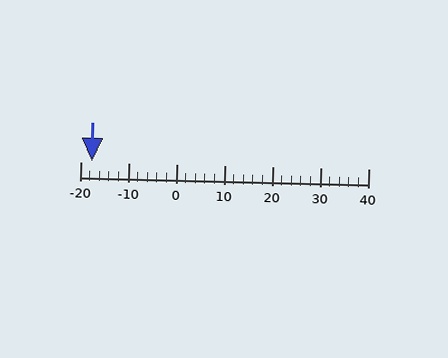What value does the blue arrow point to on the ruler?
The blue arrow points to approximately -18.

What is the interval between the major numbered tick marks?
The major tick marks are spaced 10 units apart.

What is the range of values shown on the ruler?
The ruler shows values from -20 to 40.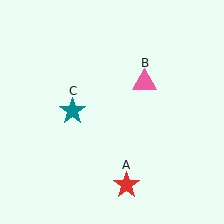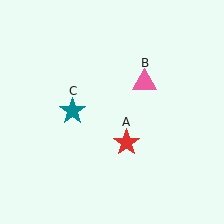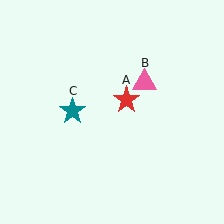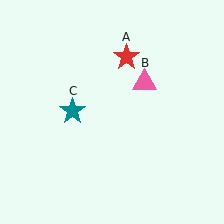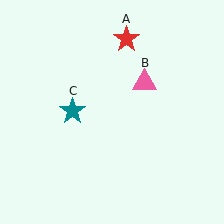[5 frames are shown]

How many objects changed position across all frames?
1 object changed position: red star (object A).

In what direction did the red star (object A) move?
The red star (object A) moved up.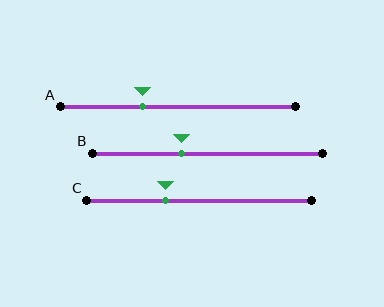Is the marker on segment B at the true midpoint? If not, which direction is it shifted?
No, the marker on segment B is shifted to the left by about 11% of the segment length.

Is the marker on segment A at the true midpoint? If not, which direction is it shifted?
No, the marker on segment A is shifted to the left by about 15% of the segment length.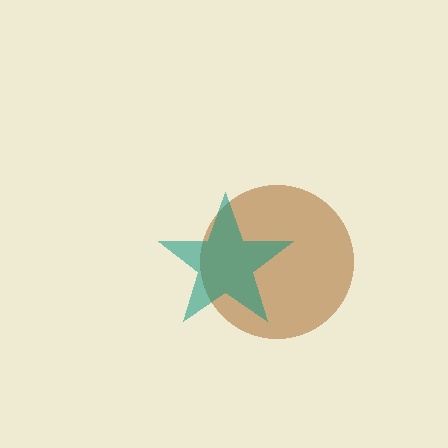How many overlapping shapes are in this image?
There are 2 overlapping shapes in the image.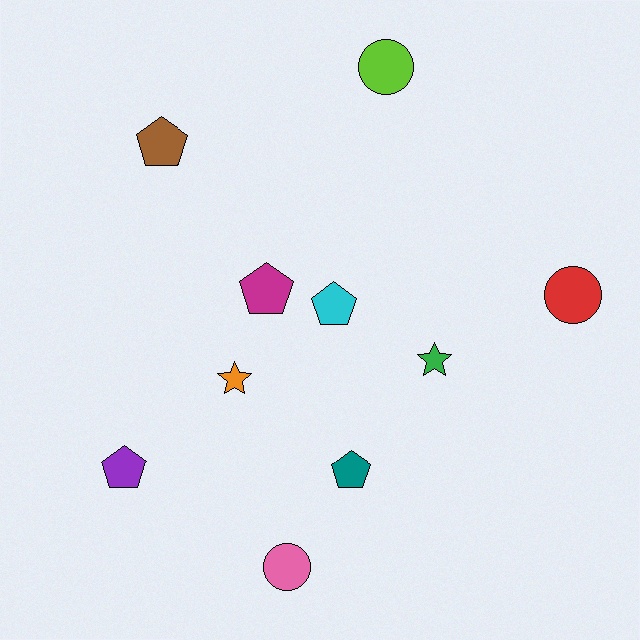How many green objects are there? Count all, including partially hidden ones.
There is 1 green object.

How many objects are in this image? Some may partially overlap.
There are 10 objects.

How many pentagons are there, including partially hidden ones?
There are 5 pentagons.